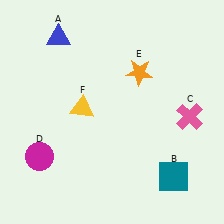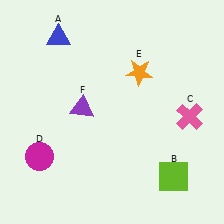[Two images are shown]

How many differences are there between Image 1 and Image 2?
There are 2 differences between the two images.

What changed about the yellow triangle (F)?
In Image 1, F is yellow. In Image 2, it changed to purple.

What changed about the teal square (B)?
In Image 1, B is teal. In Image 2, it changed to lime.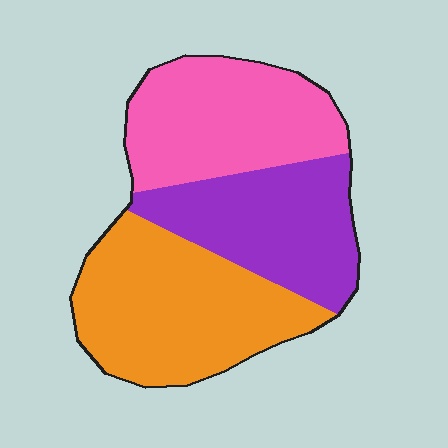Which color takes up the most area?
Orange, at roughly 40%.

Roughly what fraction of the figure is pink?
Pink takes up between a quarter and a half of the figure.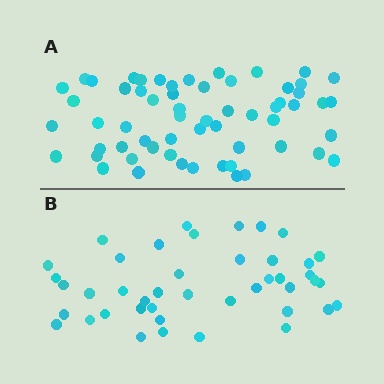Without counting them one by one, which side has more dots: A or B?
Region A (the top region) has more dots.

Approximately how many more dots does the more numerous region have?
Region A has approximately 15 more dots than region B.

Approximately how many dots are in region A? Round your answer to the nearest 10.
About 60 dots.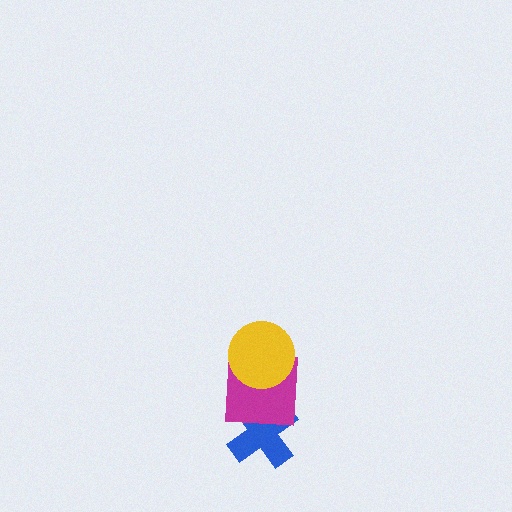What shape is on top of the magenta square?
The yellow circle is on top of the magenta square.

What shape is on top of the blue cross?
The magenta square is on top of the blue cross.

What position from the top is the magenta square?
The magenta square is 2nd from the top.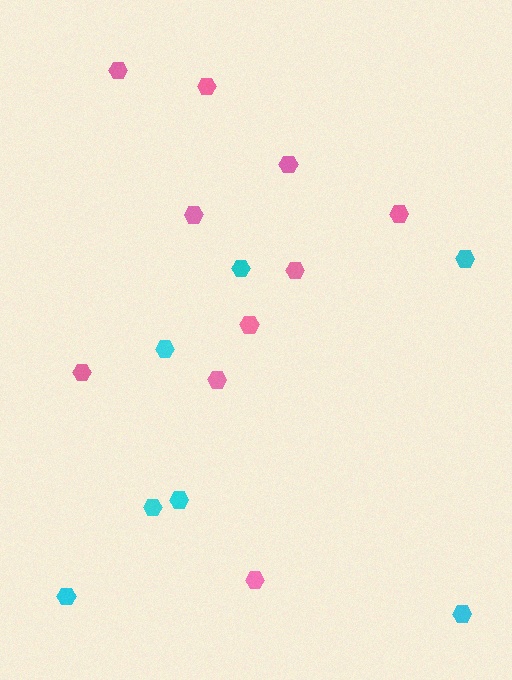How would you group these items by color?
There are 2 groups: one group of cyan hexagons (7) and one group of pink hexagons (10).